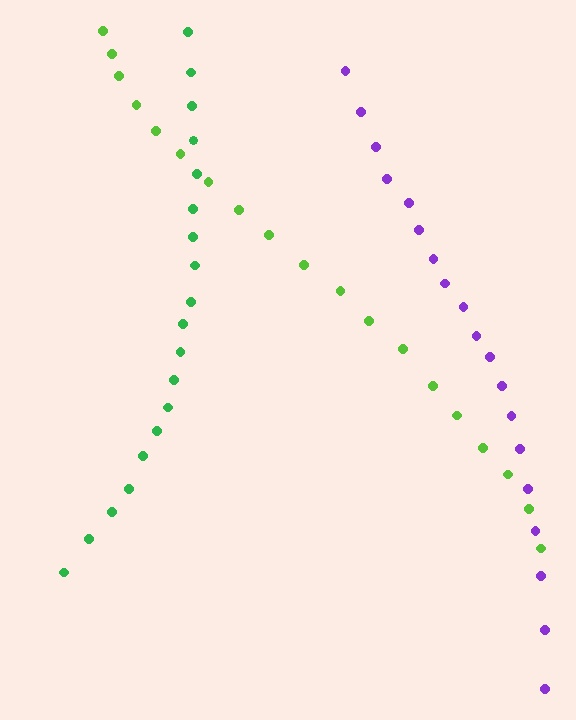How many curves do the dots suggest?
There are 3 distinct paths.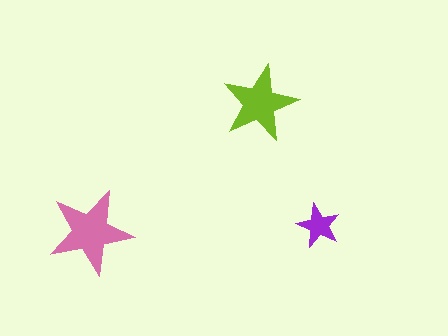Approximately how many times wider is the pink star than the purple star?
About 2 times wider.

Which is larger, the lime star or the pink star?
The pink one.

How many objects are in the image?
There are 3 objects in the image.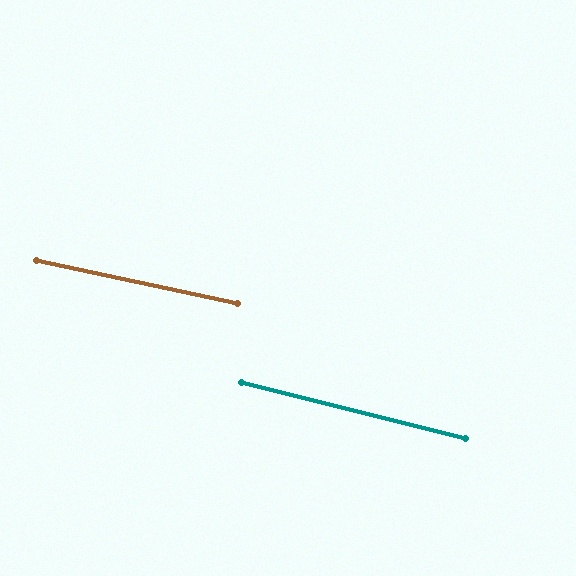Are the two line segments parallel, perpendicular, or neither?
Parallel — their directions differ by only 1.9°.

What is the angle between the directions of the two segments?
Approximately 2 degrees.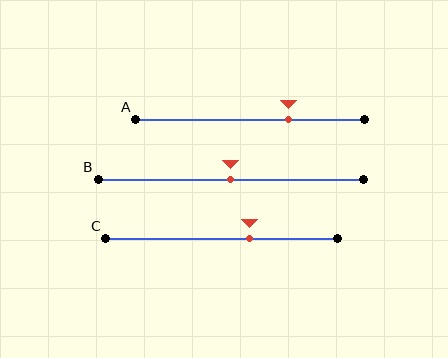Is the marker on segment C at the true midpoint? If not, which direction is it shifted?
No, the marker on segment C is shifted to the right by about 12% of the segment length.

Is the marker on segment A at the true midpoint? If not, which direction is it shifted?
No, the marker on segment A is shifted to the right by about 17% of the segment length.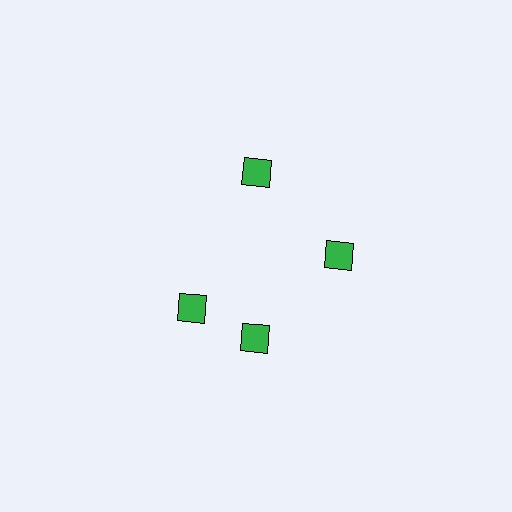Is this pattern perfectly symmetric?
No. The 4 green diamonds are arranged in a ring, but one element near the 9 o'clock position is rotated out of alignment along the ring, breaking the 4-fold rotational symmetry.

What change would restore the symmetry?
The symmetry would be restored by rotating it back into even spacing with its neighbors so that all 4 diamonds sit at equal angles and equal distance from the center.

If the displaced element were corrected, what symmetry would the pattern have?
It would have 4-fold rotational symmetry — the pattern would map onto itself every 90 degrees.